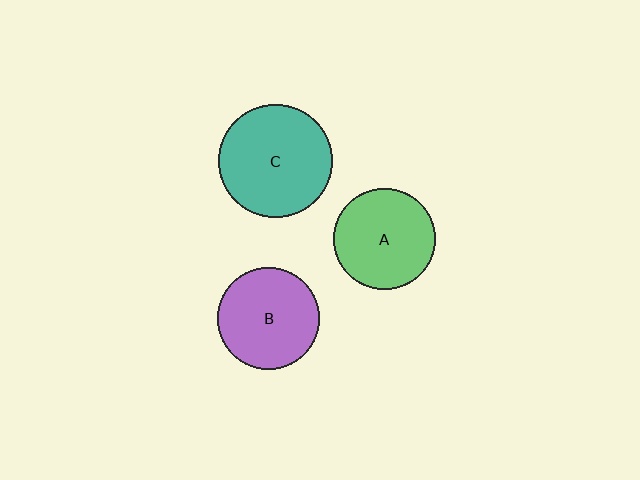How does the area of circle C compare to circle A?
Approximately 1.3 times.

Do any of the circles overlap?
No, none of the circles overlap.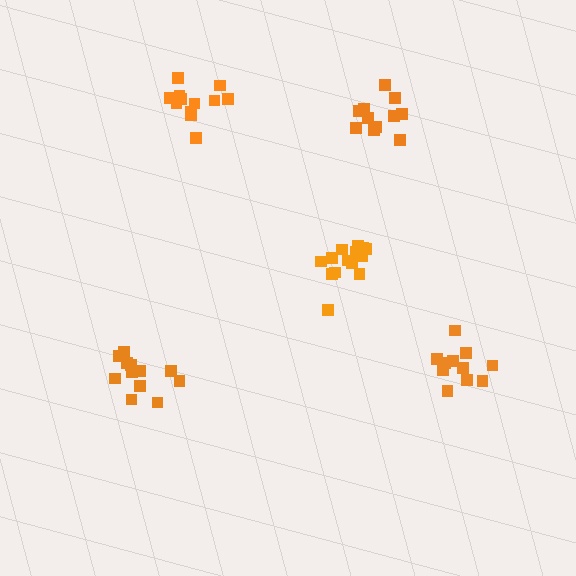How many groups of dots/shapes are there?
There are 5 groups.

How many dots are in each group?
Group 1: 11 dots, Group 2: 12 dots, Group 3: 14 dots, Group 4: 13 dots, Group 5: 11 dots (61 total).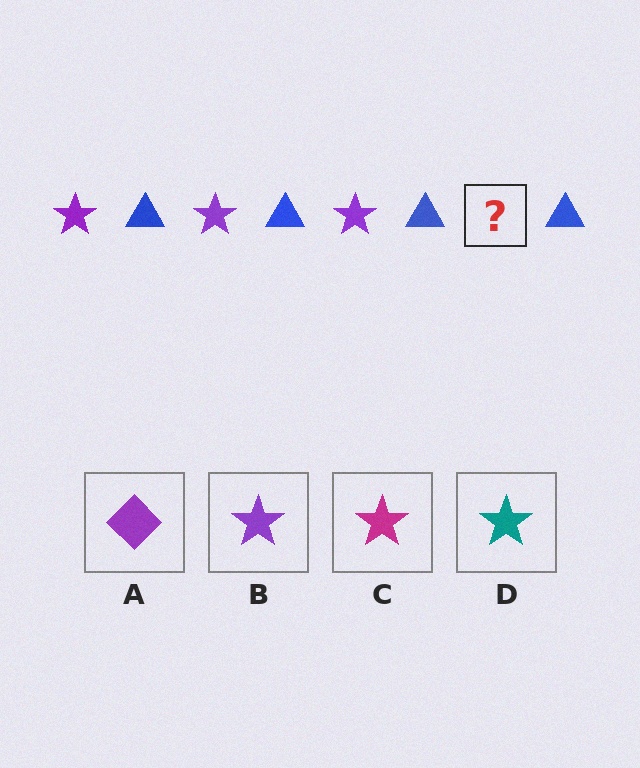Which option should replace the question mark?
Option B.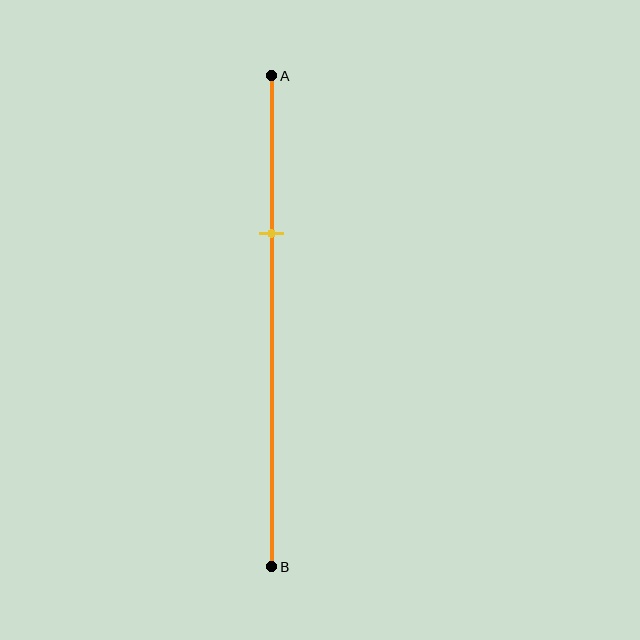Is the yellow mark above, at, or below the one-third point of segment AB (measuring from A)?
The yellow mark is approximately at the one-third point of segment AB.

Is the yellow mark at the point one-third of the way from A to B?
Yes, the mark is approximately at the one-third point.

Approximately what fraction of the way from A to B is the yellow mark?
The yellow mark is approximately 30% of the way from A to B.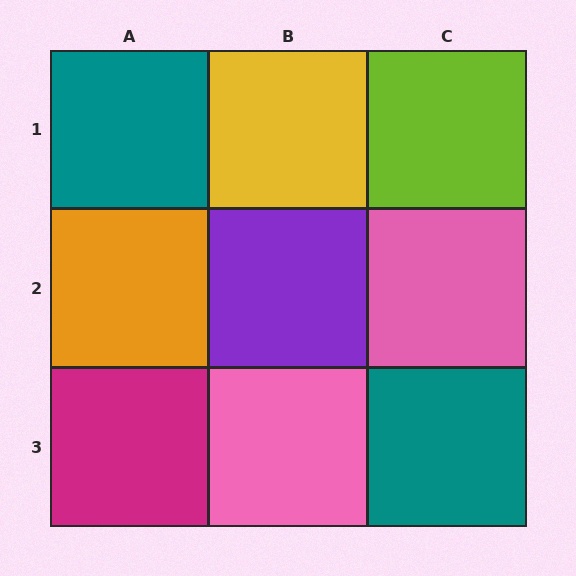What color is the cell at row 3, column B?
Pink.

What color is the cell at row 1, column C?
Lime.